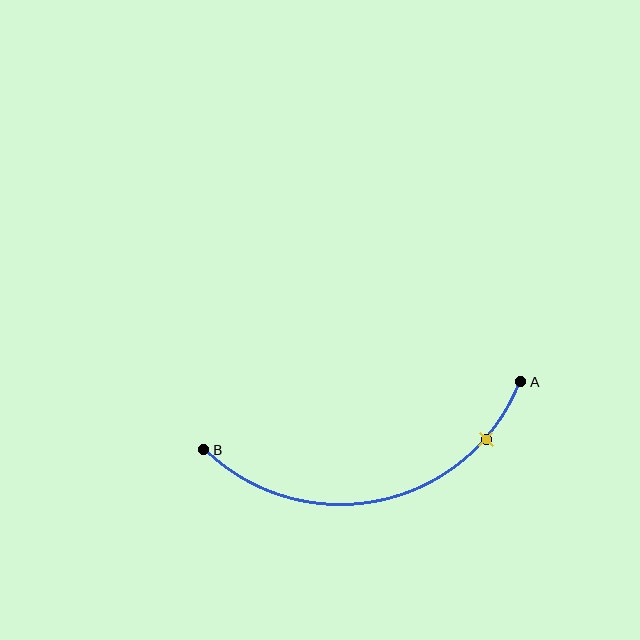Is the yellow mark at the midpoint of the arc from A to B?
No. The yellow mark lies on the arc but is closer to endpoint A. The arc midpoint would be at the point on the curve equidistant along the arc from both A and B.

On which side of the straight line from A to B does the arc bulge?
The arc bulges below the straight line connecting A and B.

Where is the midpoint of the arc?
The arc midpoint is the point on the curve farthest from the straight line joining A and B. It sits below that line.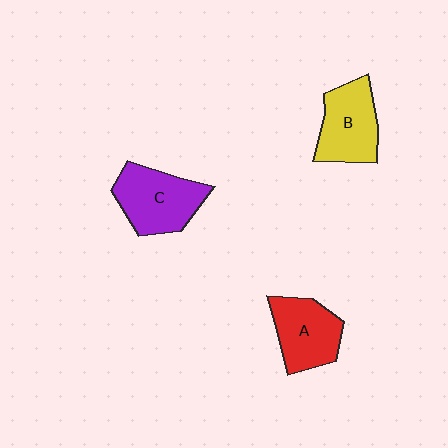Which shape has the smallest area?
Shape A (red).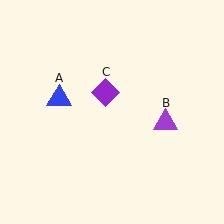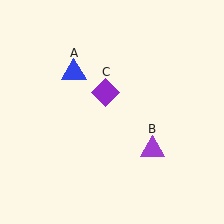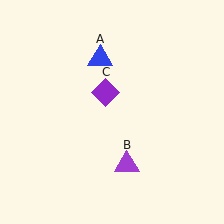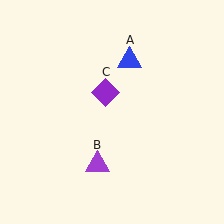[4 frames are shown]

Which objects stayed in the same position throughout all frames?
Purple diamond (object C) remained stationary.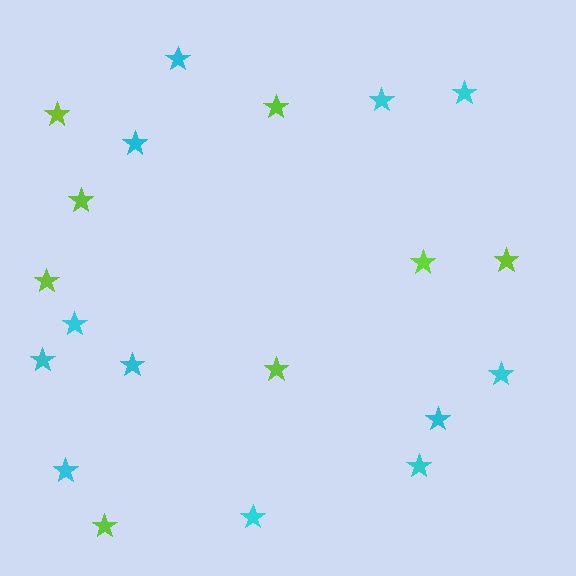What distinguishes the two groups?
There are 2 groups: one group of cyan stars (12) and one group of lime stars (8).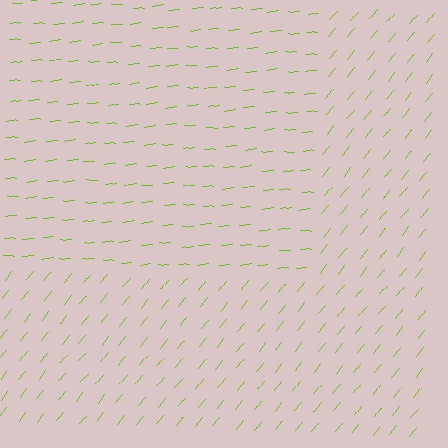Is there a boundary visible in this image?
Yes, there is a texture boundary formed by a change in line orientation.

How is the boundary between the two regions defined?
The boundary is defined purely by a change in line orientation (approximately 45 degrees difference). All lines are the same color and thickness.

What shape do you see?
I see a rectangle.